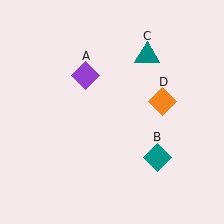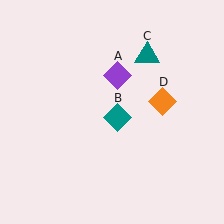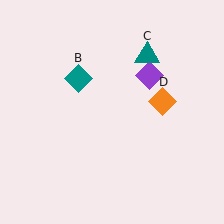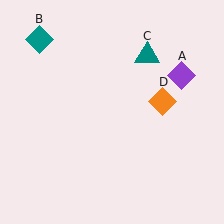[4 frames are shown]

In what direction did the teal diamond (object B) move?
The teal diamond (object B) moved up and to the left.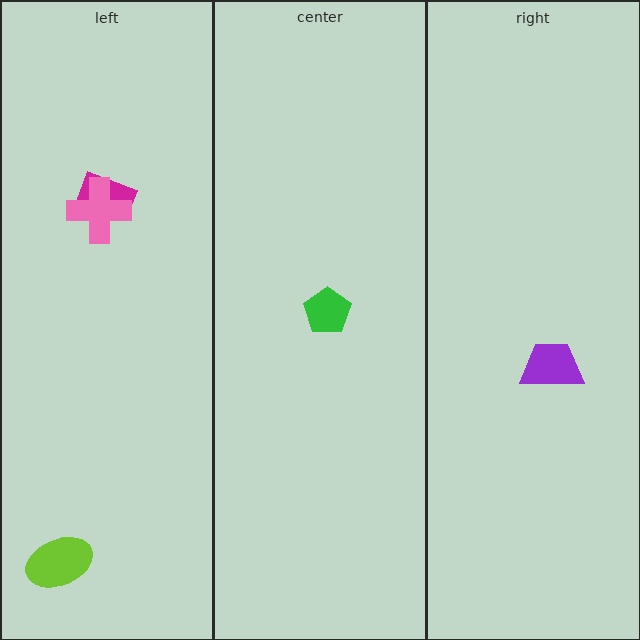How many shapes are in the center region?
1.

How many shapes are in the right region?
1.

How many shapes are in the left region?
3.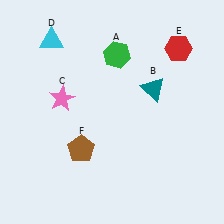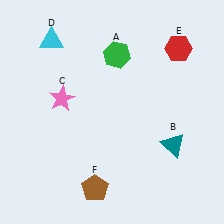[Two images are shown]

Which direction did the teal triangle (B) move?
The teal triangle (B) moved down.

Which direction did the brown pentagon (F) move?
The brown pentagon (F) moved down.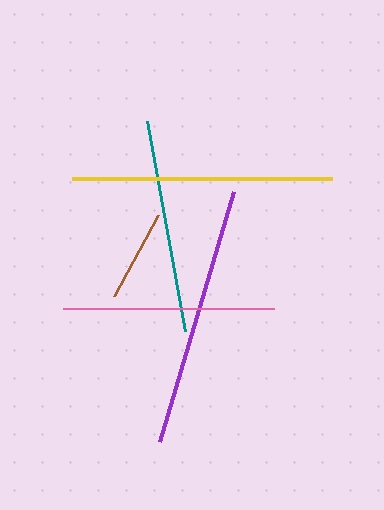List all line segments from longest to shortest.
From longest to shortest: purple, yellow, teal, pink, brown.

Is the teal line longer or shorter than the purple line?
The purple line is longer than the teal line.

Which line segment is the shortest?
The brown line is the shortest at approximately 93 pixels.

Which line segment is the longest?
The purple line is the longest at approximately 261 pixels.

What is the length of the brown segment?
The brown segment is approximately 93 pixels long.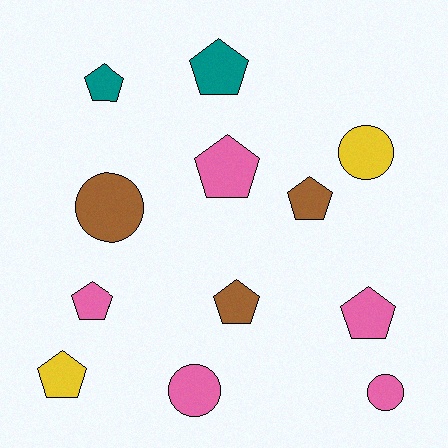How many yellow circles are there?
There is 1 yellow circle.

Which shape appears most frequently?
Pentagon, with 8 objects.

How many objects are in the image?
There are 12 objects.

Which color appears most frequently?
Pink, with 5 objects.